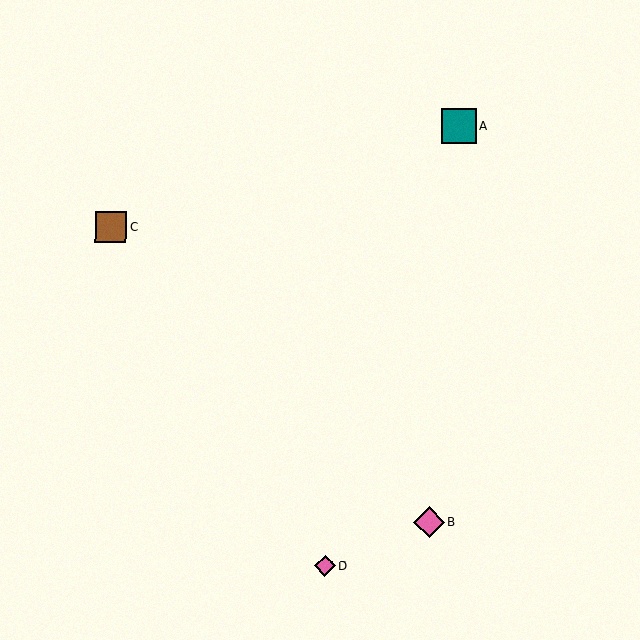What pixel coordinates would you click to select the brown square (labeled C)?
Click at (111, 227) to select the brown square C.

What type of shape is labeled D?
Shape D is a pink diamond.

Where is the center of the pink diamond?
The center of the pink diamond is at (429, 522).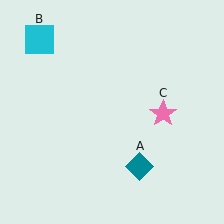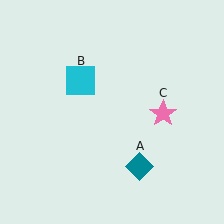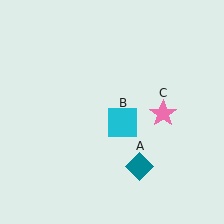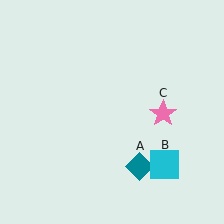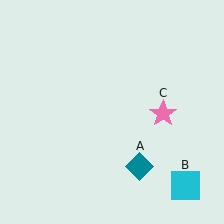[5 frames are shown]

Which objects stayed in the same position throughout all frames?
Teal diamond (object A) and pink star (object C) remained stationary.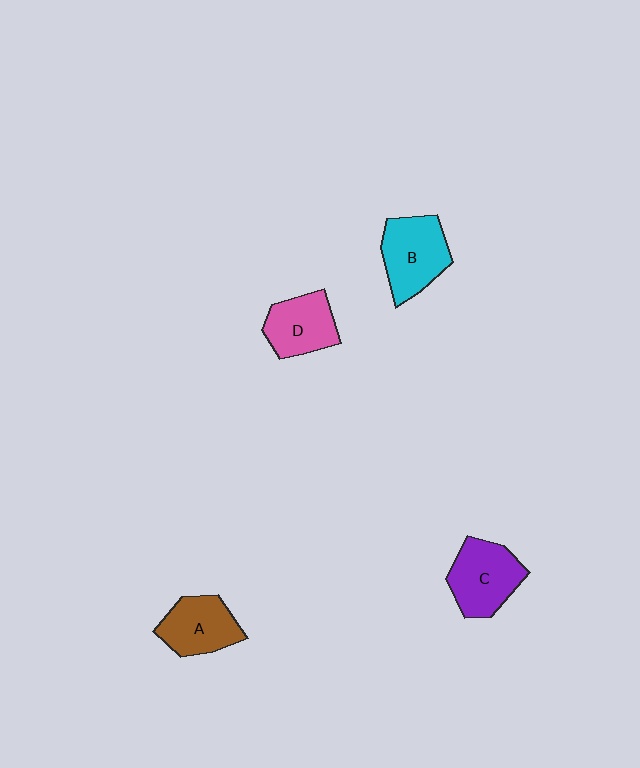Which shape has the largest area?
Shape B (cyan).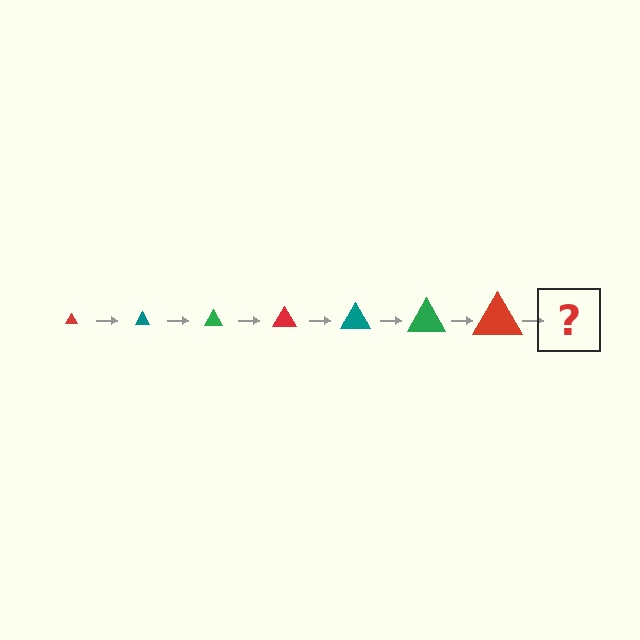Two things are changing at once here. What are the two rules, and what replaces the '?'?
The two rules are that the triangle grows larger each step and the color cycles through red, teal, and green. The '?' should be a teal triangle, larger than the previous one.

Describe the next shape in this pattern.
It should be a teal triangle, larger than the previous one.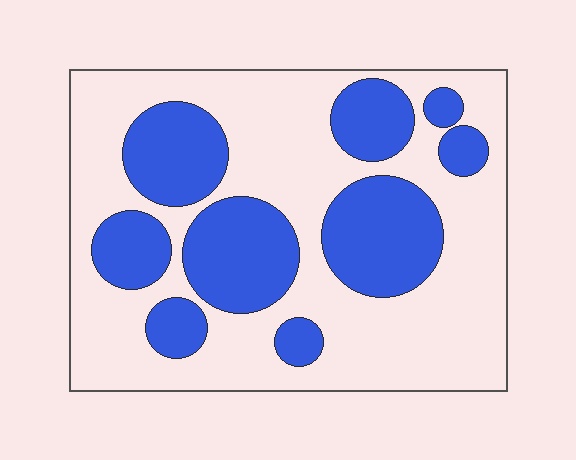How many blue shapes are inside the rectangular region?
9.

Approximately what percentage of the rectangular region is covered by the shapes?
Approximately 35%.